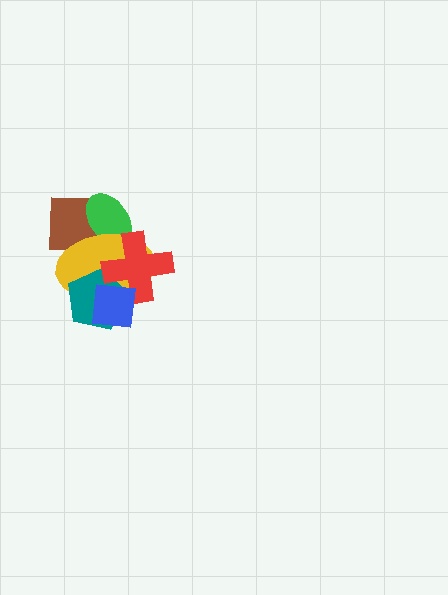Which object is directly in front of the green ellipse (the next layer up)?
The yellow ellipse is directly in front of the green ellipse.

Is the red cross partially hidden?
Yes, it is partially covered by another shape.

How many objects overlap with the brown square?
2 objects overlap with the brown square.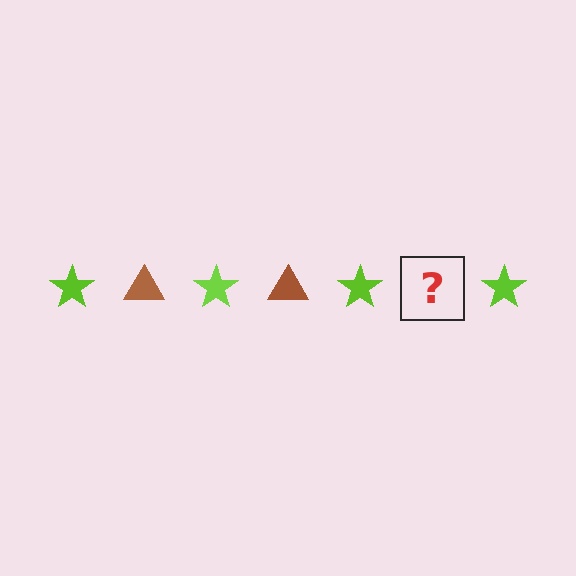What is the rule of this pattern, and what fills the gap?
The rule is that the pattern alternates between lime star and brown triangle. The gap should be filled with a brown triangle.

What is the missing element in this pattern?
The missing element is a brown triangle.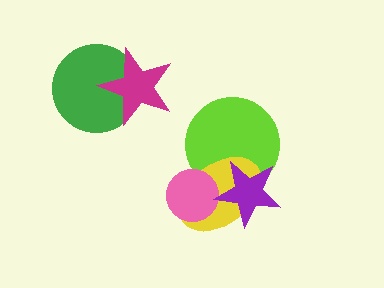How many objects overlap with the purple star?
2 objects overlap with the purple star.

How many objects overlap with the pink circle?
2 objects overlap with the pink circle.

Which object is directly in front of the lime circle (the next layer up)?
The yellow ellipse is directly in front of the lime circle.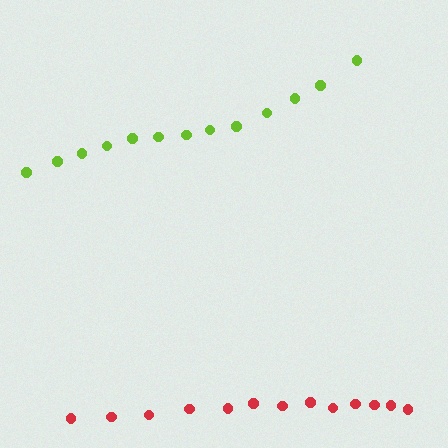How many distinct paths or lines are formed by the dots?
There are 2 distinct paths.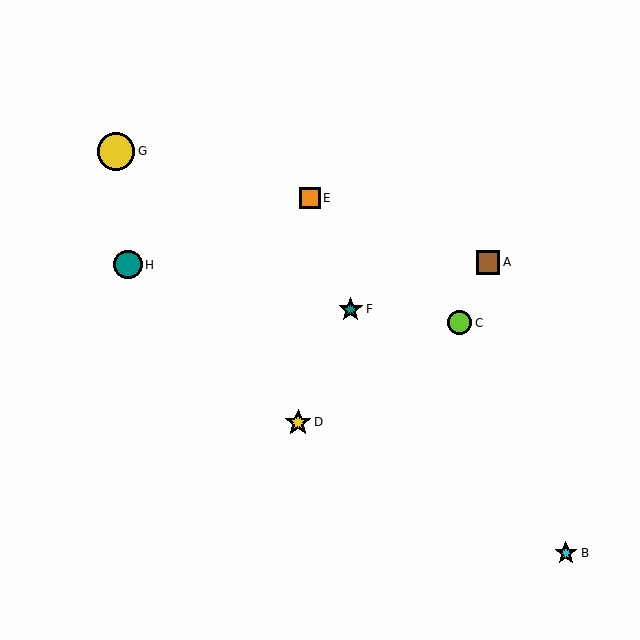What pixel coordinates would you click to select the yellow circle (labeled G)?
Click at (116, 151) to select the yellow circle G.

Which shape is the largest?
The yellow circle (labeled G) is the largest.